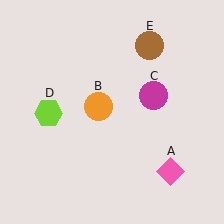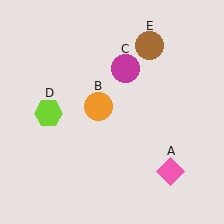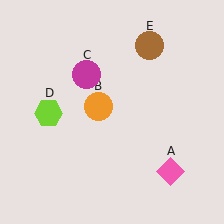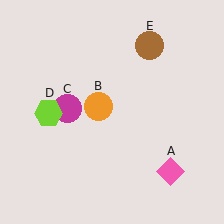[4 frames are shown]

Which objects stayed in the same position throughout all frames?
Pink diamond (object A) and orange circle (object B) and lime hexagon (object D) and brown circle (object E) remained stationary.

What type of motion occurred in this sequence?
The magenta circle (object C) rotated counterclockwise around the center of the scene.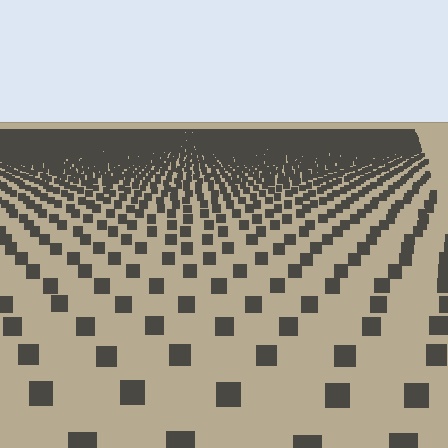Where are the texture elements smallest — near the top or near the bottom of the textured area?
Near the top.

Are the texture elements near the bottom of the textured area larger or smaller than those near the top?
Larger. Near the bottom, elements are closer to the viewer and appear at a bigger on-screen size.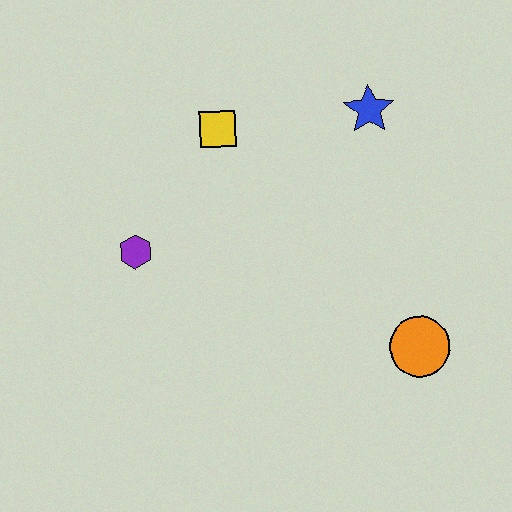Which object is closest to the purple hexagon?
The yellow square is closest to the purple hexagon.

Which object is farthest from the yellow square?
The orange circle is farthest from the yellow square.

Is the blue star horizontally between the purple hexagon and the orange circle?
Yes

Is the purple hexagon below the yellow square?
Yes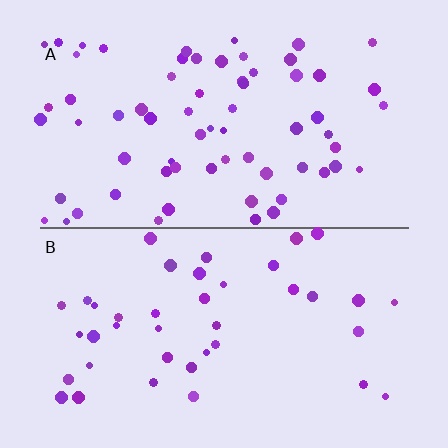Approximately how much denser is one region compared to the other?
Approximately 1.6× — region A over region B.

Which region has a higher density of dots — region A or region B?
A (the top).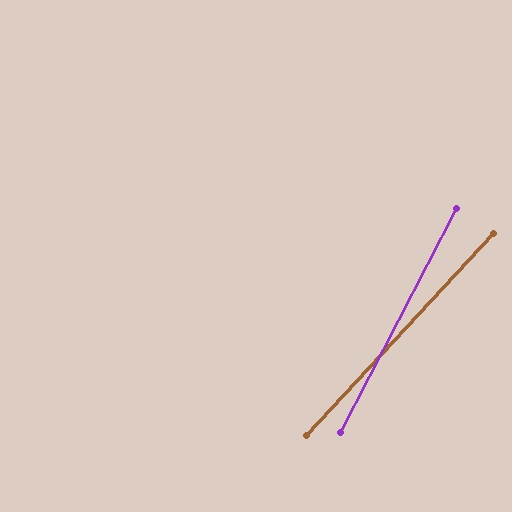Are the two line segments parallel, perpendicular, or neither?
Neither parallel nor perpendicular — they differ by about 15°.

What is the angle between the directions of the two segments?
Approximately 15 degrees.